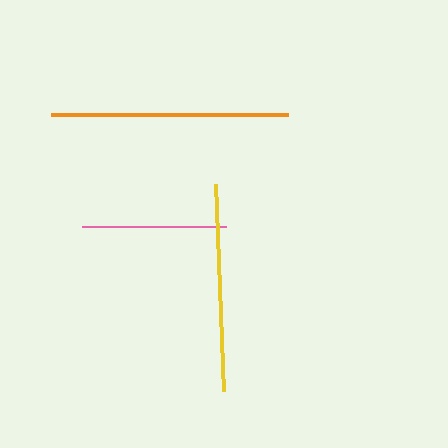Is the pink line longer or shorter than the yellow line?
The yellow line is longer than the pink line.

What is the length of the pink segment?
The pink segment is approximately 144 pixels long.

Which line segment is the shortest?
The pink line is the shortest at approximately 144 pixels.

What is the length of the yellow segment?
The yellow segment is approximately 207 pixels long.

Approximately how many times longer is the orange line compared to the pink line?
The orange line is approximately 1.6 times the length of the pink line.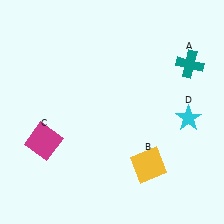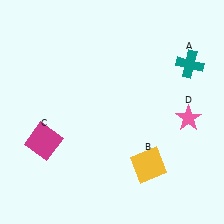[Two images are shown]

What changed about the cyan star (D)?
In Image 1, D is cyan. In Image 2, it changed to pink.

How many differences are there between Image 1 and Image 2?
There is 1 difference between the two images.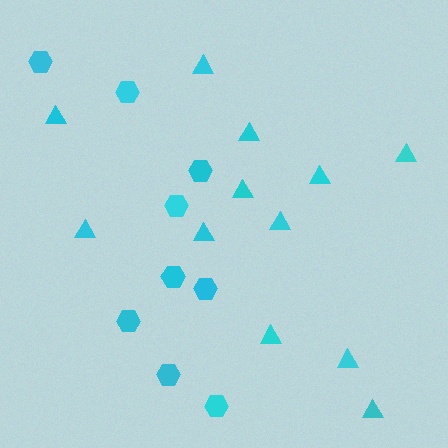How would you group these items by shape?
There are 2 groups: one group of triangles (12) and one group of hexagons (9).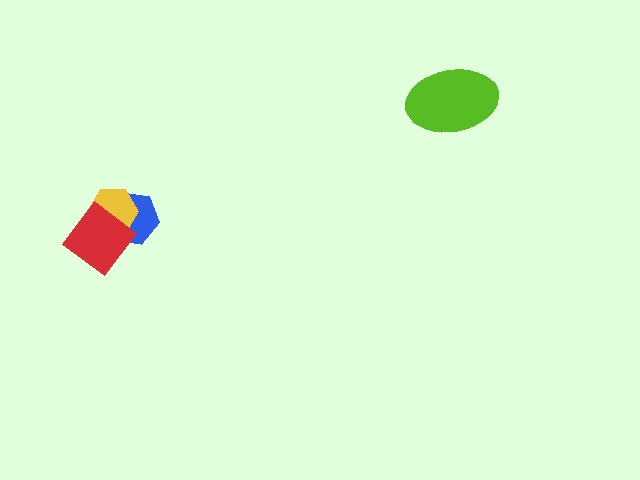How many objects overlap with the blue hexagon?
2 objects overlap with the blue hexagon.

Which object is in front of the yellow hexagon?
The red diamond is in front of the yellow hexagon.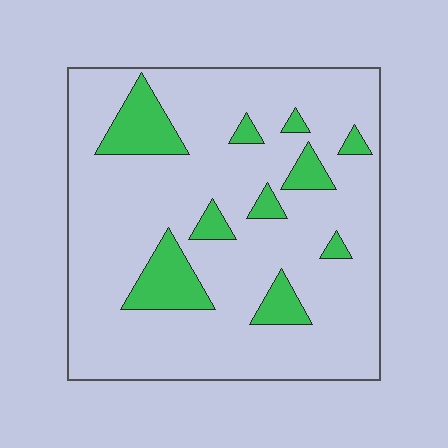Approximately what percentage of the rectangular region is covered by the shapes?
Approximately 15%.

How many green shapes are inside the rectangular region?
10.